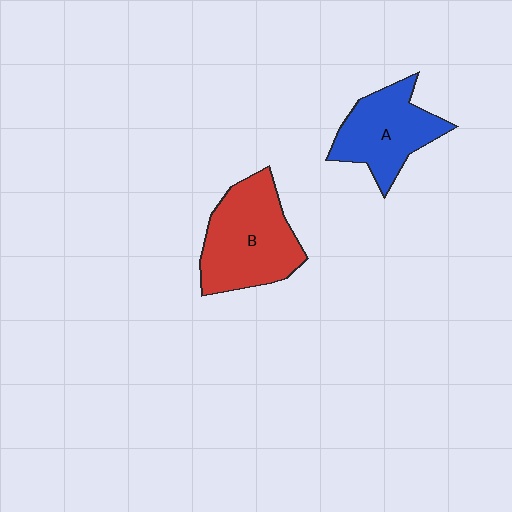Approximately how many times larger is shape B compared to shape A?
Approximately 1.3 times.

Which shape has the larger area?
Shape B (red).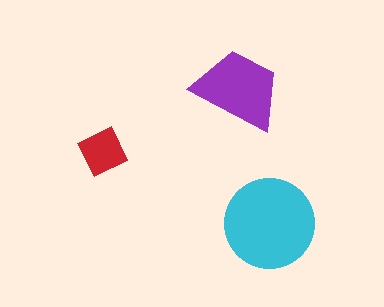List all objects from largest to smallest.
The cyan circle, the purple trapezoid, the red diamond.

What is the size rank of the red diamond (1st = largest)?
3rd.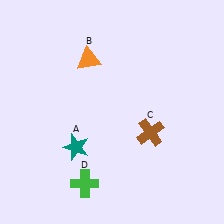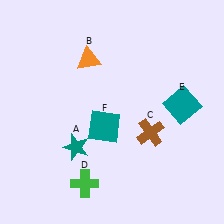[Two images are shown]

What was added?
A teal square (E), a teal square (F) were added in Image 2.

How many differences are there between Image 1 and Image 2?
There are 2 differences between the two images.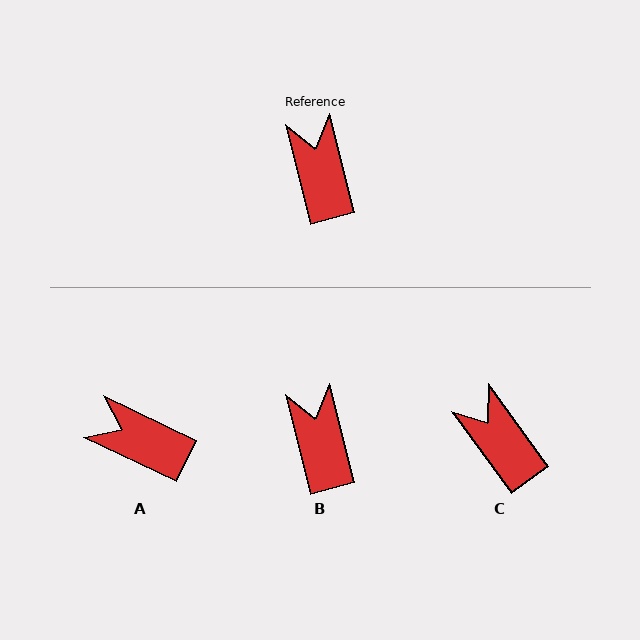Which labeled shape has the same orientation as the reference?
B.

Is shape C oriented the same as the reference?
No, it is off by about 22 degrees.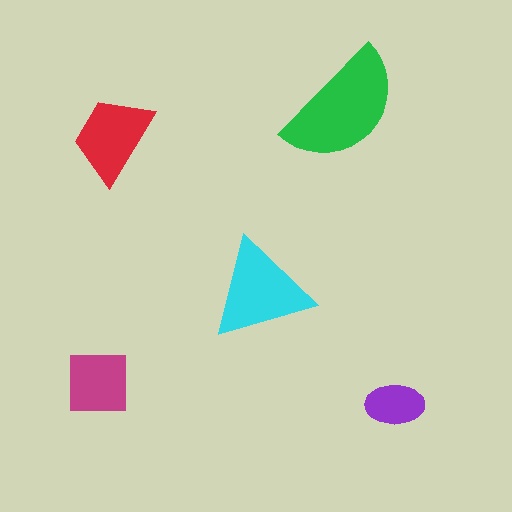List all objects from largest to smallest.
The green semicircle, the cyan triangle, the red trapezoid, the magenta square, the purple ellipse.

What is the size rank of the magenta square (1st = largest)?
4th.